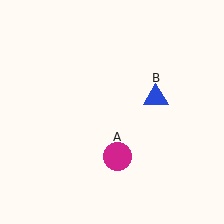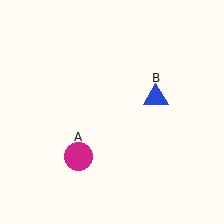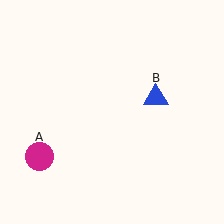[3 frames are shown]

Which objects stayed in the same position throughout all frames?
Blue triangle (object B) remained stationary.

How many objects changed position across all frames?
1 object changed position: magenta circle (object A).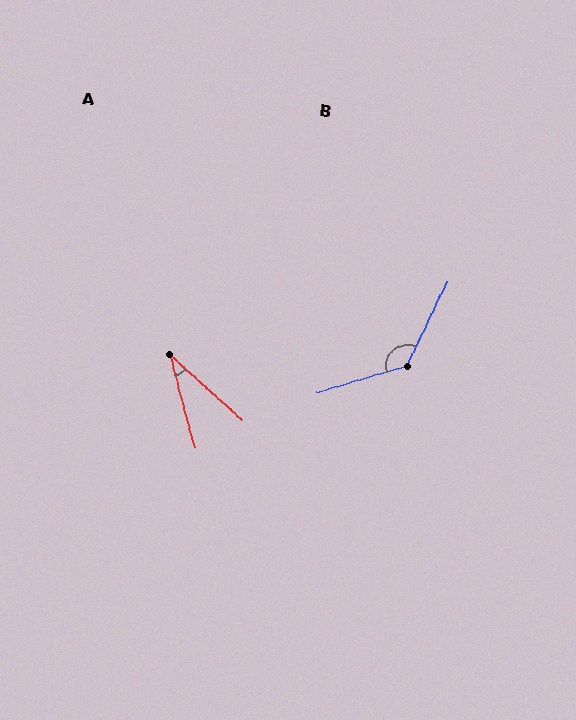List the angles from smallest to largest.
A (33°), B (133°).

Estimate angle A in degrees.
Approximately 33 degrees.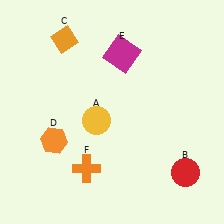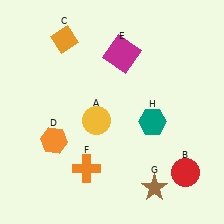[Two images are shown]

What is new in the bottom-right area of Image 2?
A teal hexagon (H) was added in the bottom-right area of Image 2.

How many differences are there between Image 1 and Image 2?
There are 2 differences between the two images.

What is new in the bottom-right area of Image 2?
A brown star (G) was added in the bottom-right area of Image 2.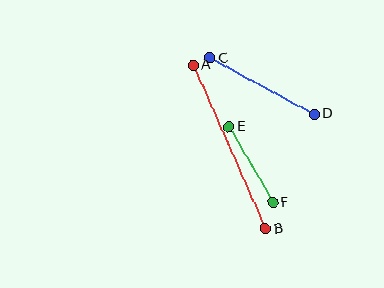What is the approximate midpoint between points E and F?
The midpoint is at approximately (251, 164) pixels.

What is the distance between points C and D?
The distance is approximately 118 pixels.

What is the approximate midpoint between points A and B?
The midpoint is at approximately (229, 147) pixels.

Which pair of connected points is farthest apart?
Points A and B are farthest apart.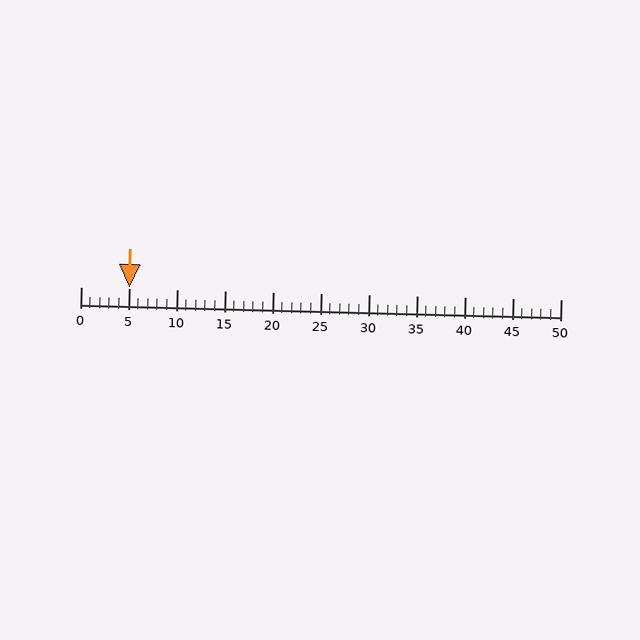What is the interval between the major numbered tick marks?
The major tick marks are spaced 5 units apart.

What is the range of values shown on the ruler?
The ruler shows values from 0 to 50.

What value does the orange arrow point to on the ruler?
The orange arrow points to approximately 5.